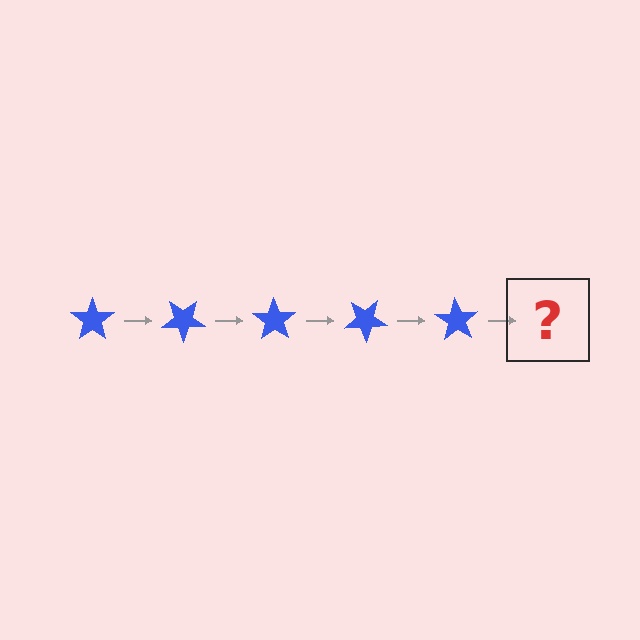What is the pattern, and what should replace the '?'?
The pattern is that the star rotates 35 degrees each step. The '?' should be a blue star rotated 175 degrees.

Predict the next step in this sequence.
The next step is a blue star rotated 175 degrees.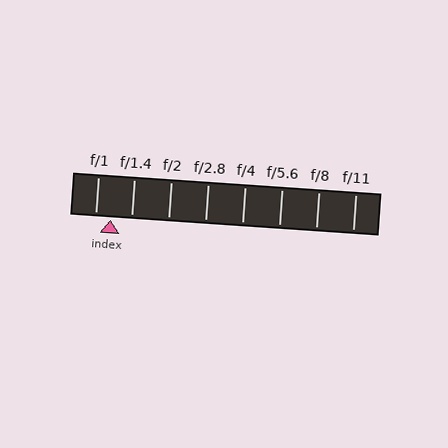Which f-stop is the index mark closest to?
The index mark is closest to f/1.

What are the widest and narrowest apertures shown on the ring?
The widest aperture shown is f/1 and the narrowest is f/11.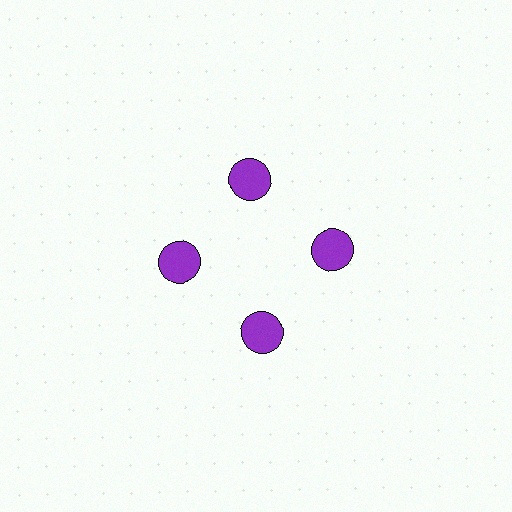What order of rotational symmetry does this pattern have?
This pattern has 4-fold rotational symmetry.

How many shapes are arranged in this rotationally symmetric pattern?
There are 4 shapes, arranged in 4 groups of 1.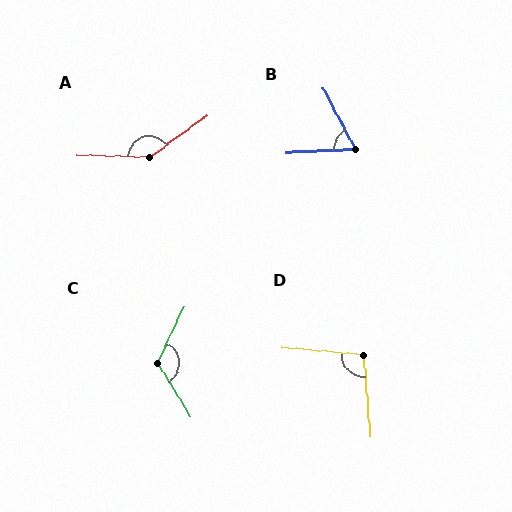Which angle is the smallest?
B, at approximately 65 degrees.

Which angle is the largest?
A, at approximately 143 degrees.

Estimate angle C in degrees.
Approximately 123 degrees.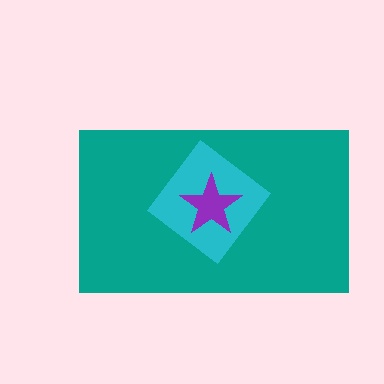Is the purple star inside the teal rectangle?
Yes.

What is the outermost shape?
The teal rectangle.